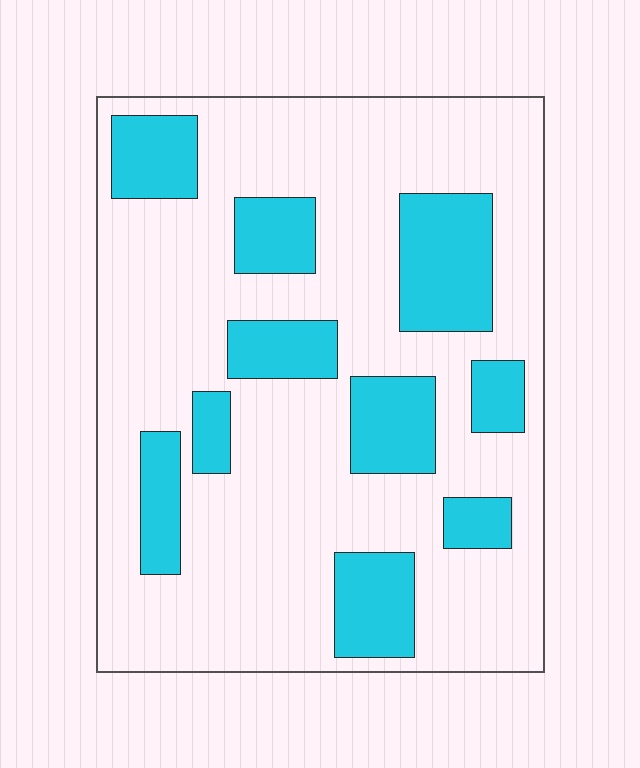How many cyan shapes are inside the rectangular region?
10.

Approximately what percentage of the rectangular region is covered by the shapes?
Approximately 25%.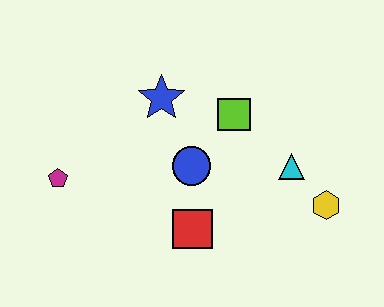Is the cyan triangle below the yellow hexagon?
No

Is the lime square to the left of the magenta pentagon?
No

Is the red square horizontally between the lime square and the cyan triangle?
No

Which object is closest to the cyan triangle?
The yellow hexagon is closest to the cyan triangle.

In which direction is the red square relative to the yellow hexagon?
The red square is to the left of the yellow hexagon.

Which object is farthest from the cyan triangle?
The magenta pentagon is farthest from the cyan triangle.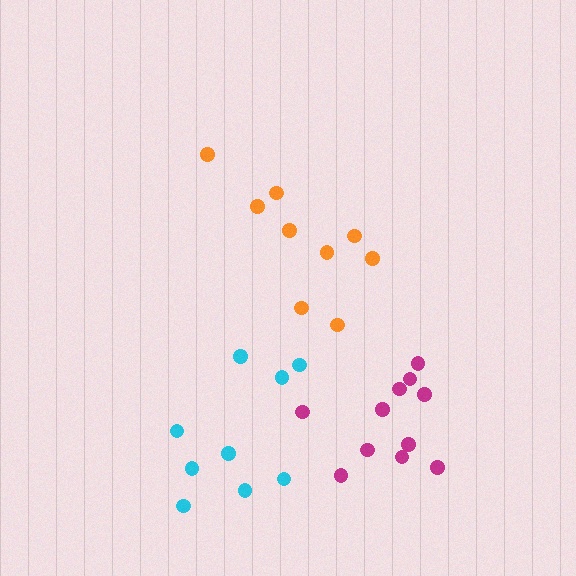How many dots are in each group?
Group 1: 11 dots, Group 2: 9 dots, Group 3: 10 dots (30 total).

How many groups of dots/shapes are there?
There are 3 groups.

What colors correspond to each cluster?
The clusters are colored: magenta, orange, cyan.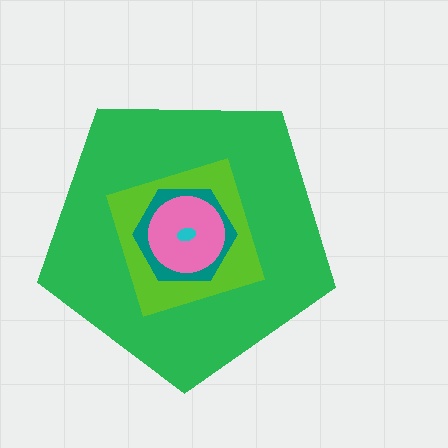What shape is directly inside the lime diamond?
The teal hexagon.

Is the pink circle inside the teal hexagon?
Yes.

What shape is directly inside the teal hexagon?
The pink circle.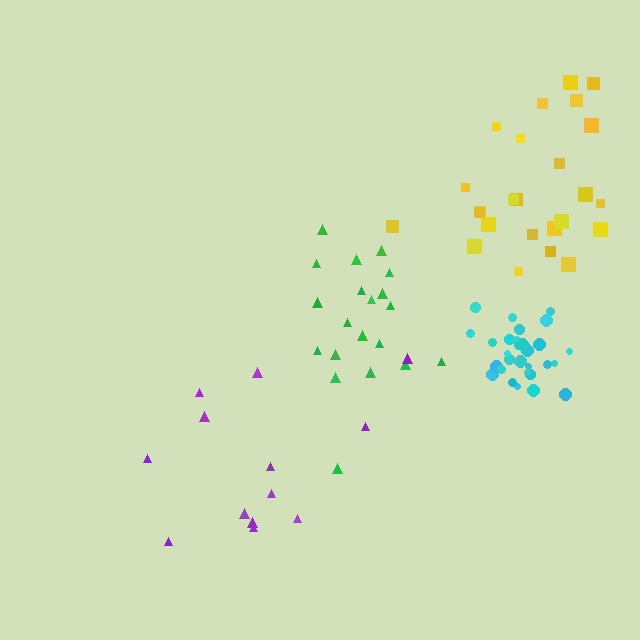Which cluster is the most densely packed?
Cyan.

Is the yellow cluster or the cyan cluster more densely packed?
Cyan.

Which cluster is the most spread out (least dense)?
Purple.